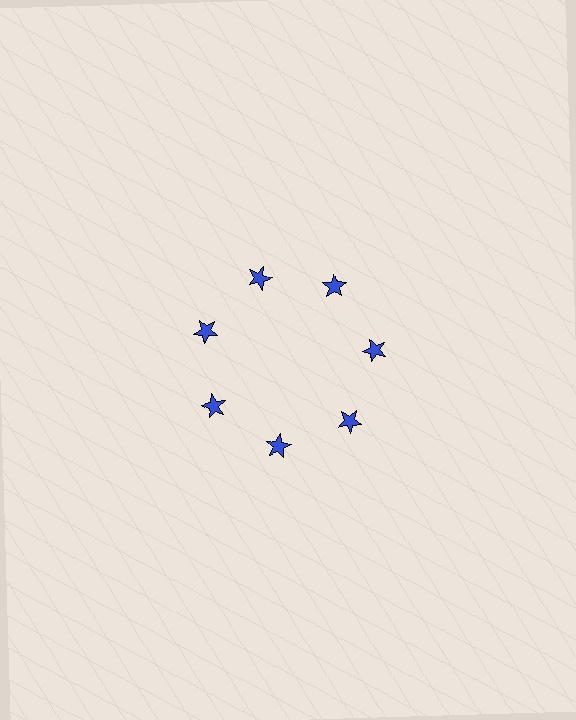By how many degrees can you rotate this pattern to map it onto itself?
The pattern maps onto itself every 51 degrees of rotation.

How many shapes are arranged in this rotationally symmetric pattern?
There are 7 shapes, arranged in 7 groups of 1.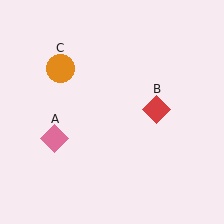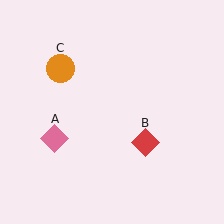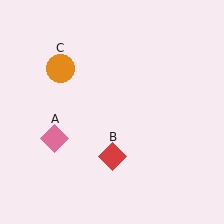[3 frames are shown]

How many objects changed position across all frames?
1 object changed position: red diamond (object B).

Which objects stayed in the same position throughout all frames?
Pink diamond (object A) and orange circle (object C) remained stationary.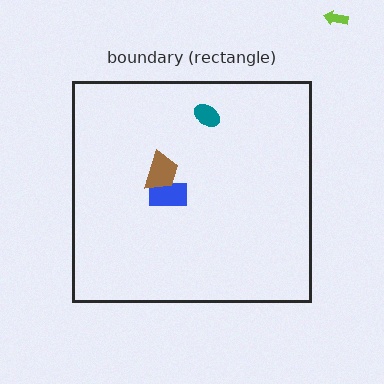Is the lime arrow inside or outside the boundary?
Outside.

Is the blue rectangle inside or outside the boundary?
Inside.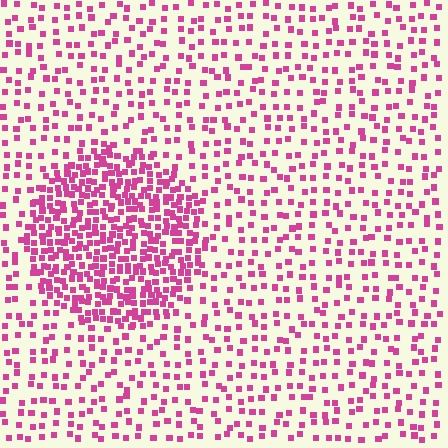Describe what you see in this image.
The image contains small magenta elements arranged at two different densities. A circle-shaped region is visible where the elements are more densely packed than the surrounding area.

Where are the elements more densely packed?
The elements are more densely packed inside the circle boundary.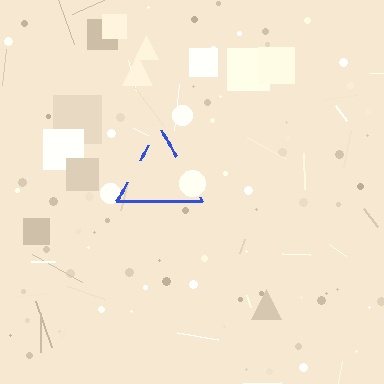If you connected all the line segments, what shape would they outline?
They would outline a triangle.